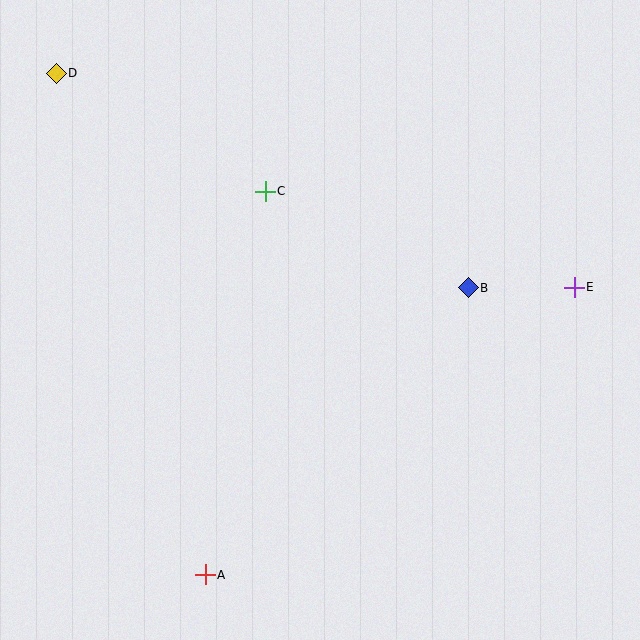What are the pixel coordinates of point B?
Point B is at (468, 288).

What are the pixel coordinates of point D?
Point D is at (56, 73).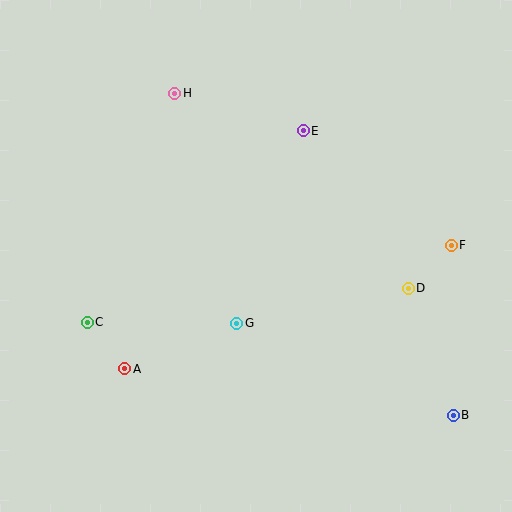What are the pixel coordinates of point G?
Point G is at (237, 323).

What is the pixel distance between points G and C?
The distance between G and C is 150 pixels.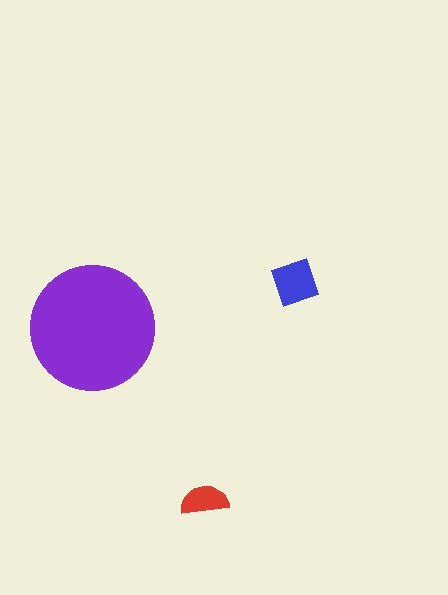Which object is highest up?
The blue square is topmost.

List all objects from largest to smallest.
The purple circle, the blue square, the red semicircle.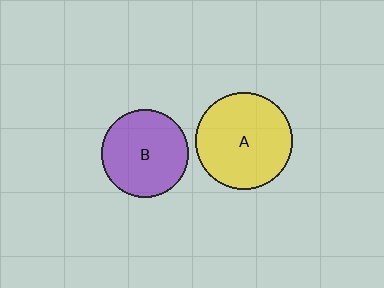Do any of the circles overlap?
No, none of the circles overlap.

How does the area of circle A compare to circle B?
Approximately 1.2 times.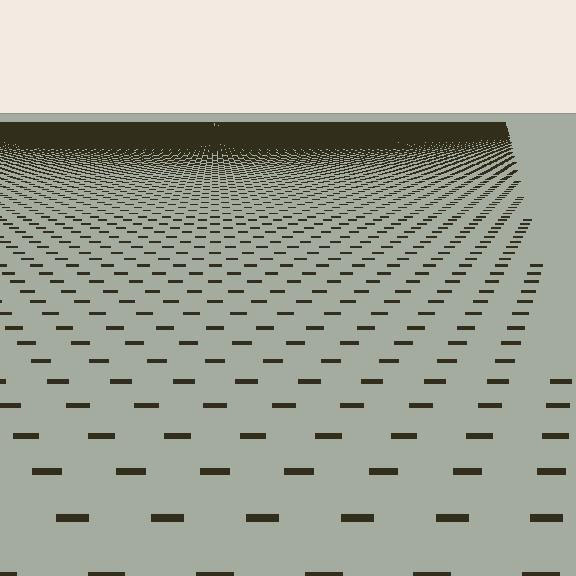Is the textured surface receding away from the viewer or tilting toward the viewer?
The surface is receding away from the viewer. Texture elements get smaller and denser toward the top.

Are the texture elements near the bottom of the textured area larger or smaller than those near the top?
Larger. Near the bottom, elements are closer to the viewer and appear at a bigger on-screen size.